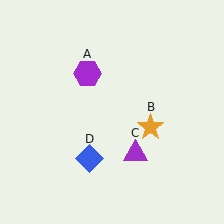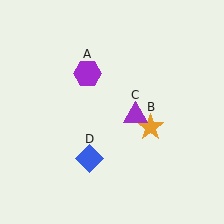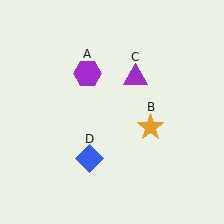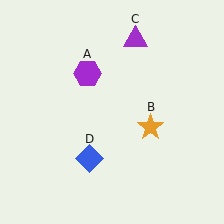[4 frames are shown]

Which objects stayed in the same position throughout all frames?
Purple hexagon (object A) and orange star (object B) and blue diamond (object D) remained stationary.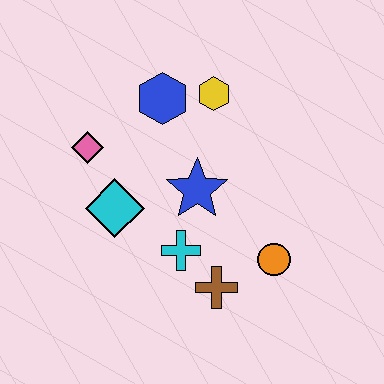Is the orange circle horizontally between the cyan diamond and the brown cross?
No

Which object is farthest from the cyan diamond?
The orange circle is farthest from the cyan diamond.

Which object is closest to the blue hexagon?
The yellow hexagon is closest to the blue hexagon.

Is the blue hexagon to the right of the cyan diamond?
Yes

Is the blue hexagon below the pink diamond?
No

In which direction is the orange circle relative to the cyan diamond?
The orange circle is to the right of the cyan diamond.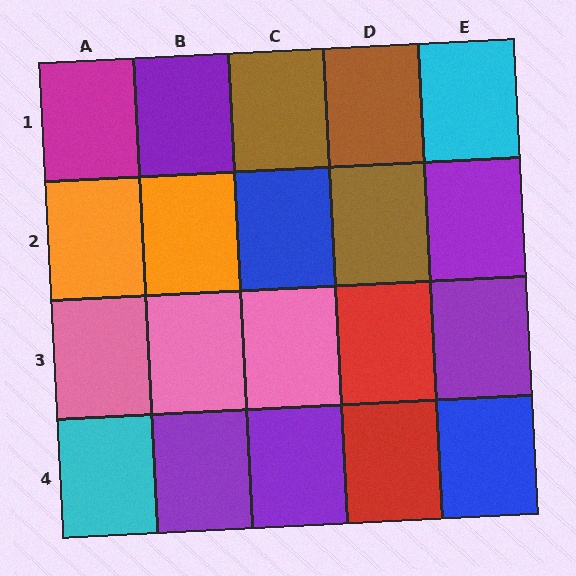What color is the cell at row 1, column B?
Purple.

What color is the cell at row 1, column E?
Cyan.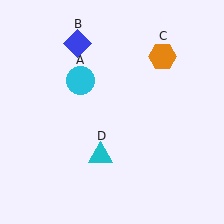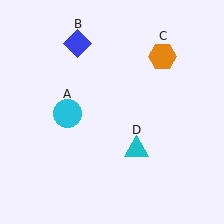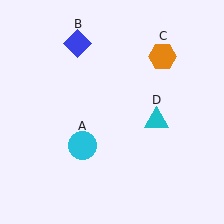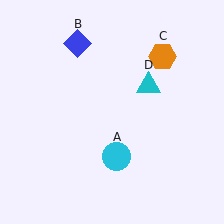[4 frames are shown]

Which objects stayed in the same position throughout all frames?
Blue diamond (object B) and orange hexagon (object C) remained stationary.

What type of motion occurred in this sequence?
The cyan circle (object A), cyan triangle (object D) rotated counterclockwise around the center of the scene.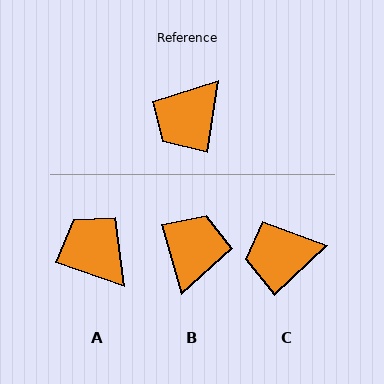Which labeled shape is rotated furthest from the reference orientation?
B, about 155 degrees away.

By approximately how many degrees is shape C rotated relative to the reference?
Approximately 37 degrees clockwise.